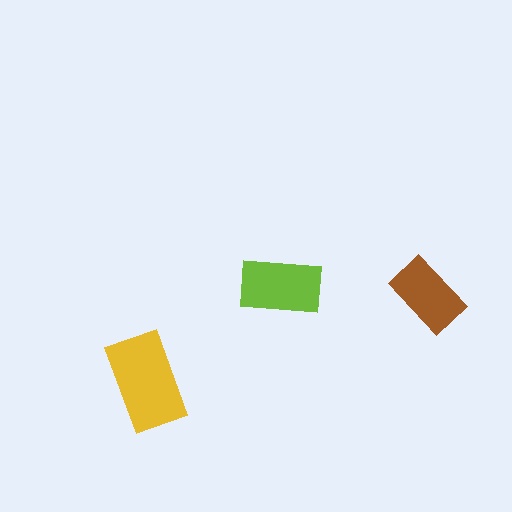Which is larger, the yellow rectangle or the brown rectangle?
The yellow one.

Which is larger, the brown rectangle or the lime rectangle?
The lime one.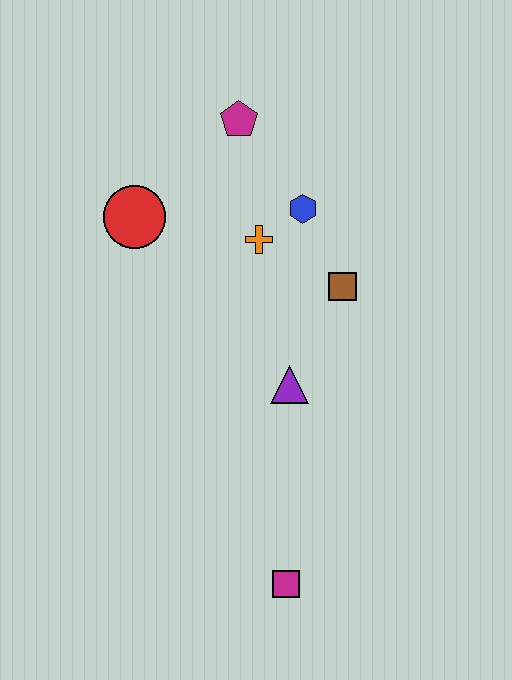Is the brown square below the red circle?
Yes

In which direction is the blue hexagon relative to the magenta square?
The blue hexagon is above the magenta square.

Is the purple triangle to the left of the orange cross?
No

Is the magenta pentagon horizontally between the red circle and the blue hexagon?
Yes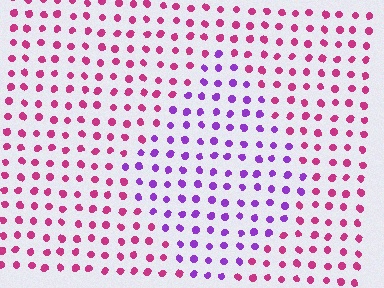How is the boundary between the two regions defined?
The boundary is defined purely by a slight shift in hue (about 49 degrees). Spacing, size, and orientation are identical on both sides.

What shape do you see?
I see a diamond.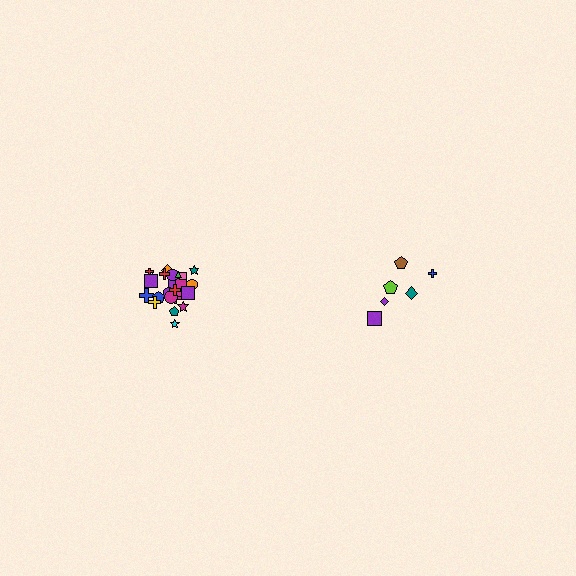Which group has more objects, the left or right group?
The left group.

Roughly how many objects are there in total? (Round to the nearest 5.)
Roughly 30 objects in total.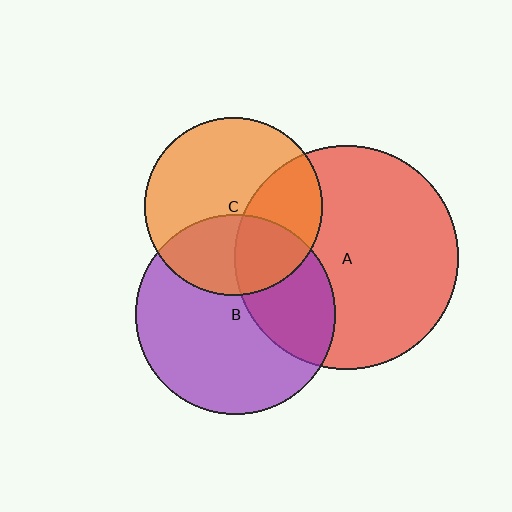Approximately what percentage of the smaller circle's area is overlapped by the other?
Approximately 35%.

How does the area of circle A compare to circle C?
Approximately 1.6 times.